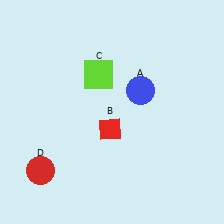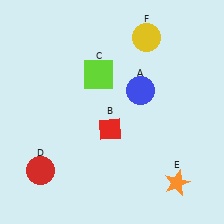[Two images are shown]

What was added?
An orange star (E), a yellow circle (F) were added in Image 2.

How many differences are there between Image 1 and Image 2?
There are 2 differences between the two images.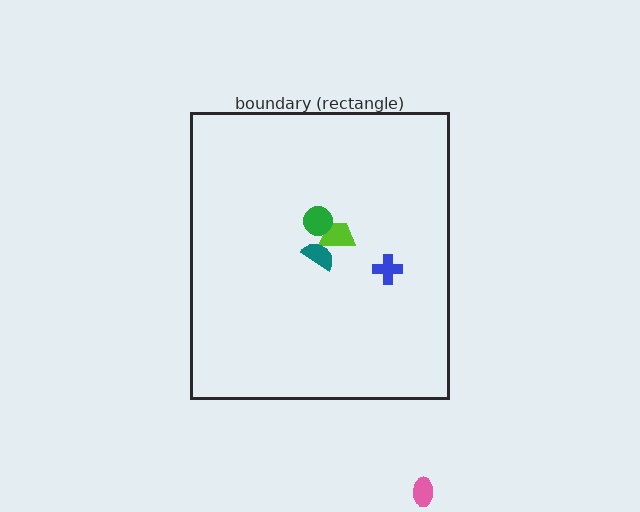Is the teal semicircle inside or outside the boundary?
Inside.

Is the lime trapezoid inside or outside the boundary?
Inside.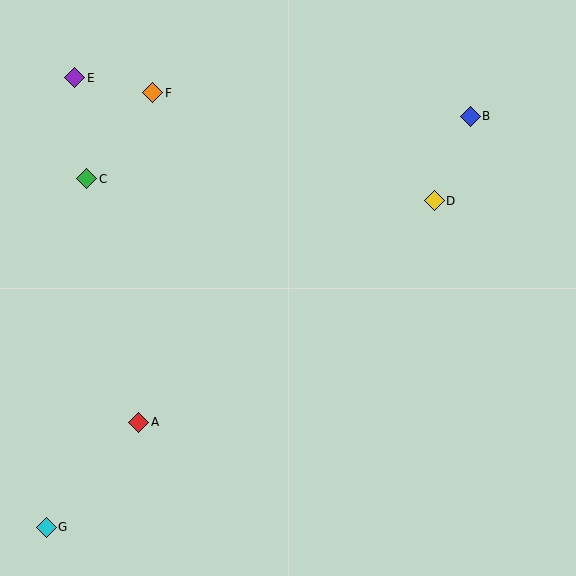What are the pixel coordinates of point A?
Point A is at (139, 422).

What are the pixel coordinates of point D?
Point D is at (434, 201).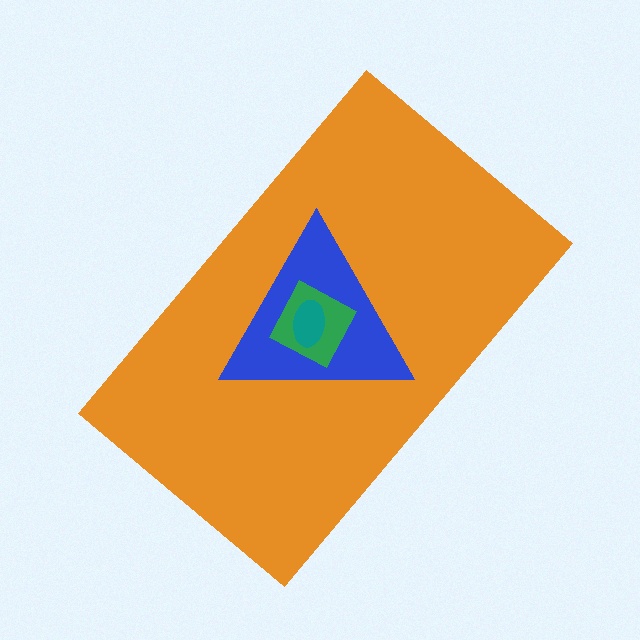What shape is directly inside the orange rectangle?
The blue triangle.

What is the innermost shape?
The teal ellipse.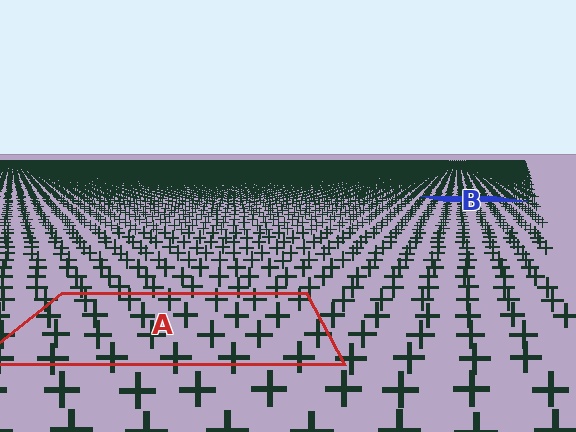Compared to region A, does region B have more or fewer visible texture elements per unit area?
Region B has more texture elements per unit area — they are packed more densely because it is farther away.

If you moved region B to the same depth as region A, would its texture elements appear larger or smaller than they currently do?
They would appear larger. At a closer depth, the same texture elements are projected at a bigger on-screen size.